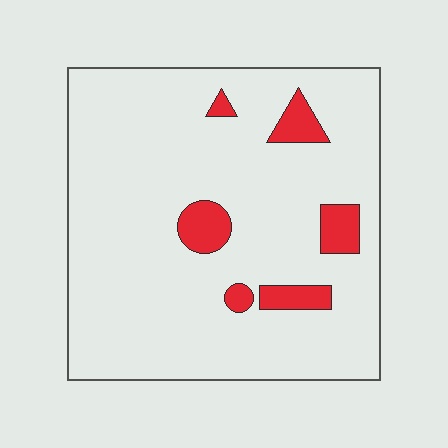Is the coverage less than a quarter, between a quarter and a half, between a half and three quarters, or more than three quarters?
Less than a quarter.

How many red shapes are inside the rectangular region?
6.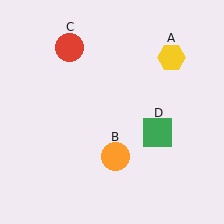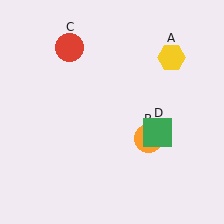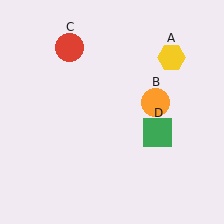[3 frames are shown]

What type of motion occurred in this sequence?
The orange circle (object B) rotated counterclockwise around the center of the scene.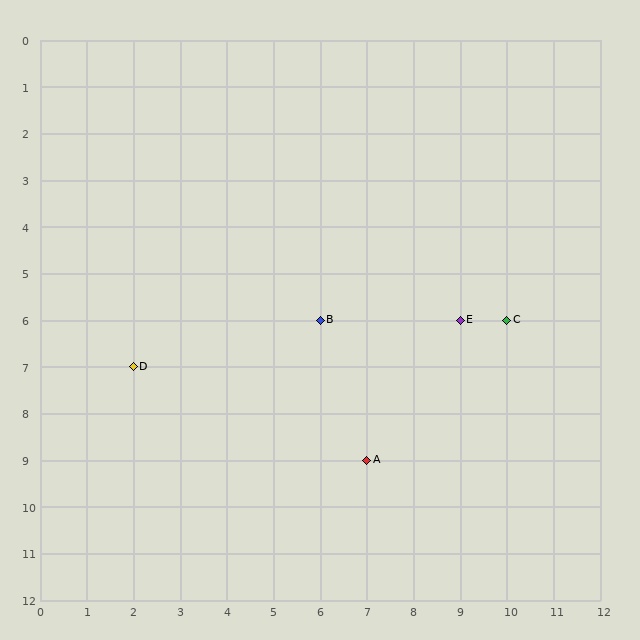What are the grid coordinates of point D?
Point D is at grid coordinates (2, 7).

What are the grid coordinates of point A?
Point A is at grid coordinates (7, 9).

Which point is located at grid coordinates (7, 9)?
Point A is at (7, 9).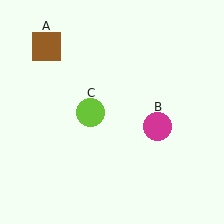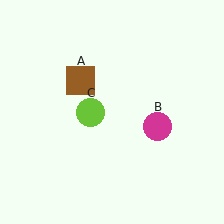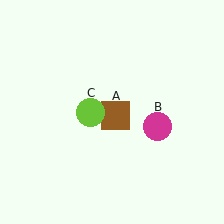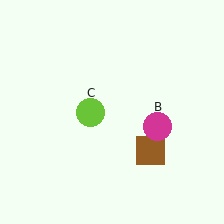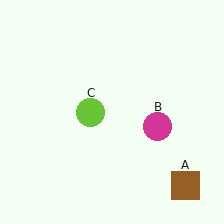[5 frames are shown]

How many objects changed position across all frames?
1 object changed position: brown square (object A).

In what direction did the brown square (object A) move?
The brown square (object A) moved down and to the right.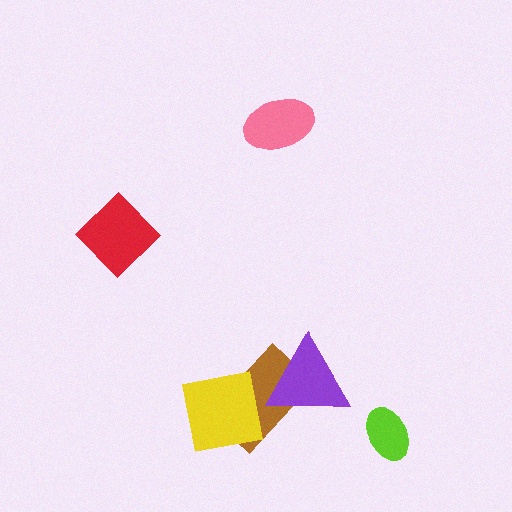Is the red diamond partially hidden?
No, no other shape covers it.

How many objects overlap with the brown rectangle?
2 objects overlap with the brown rectangle.